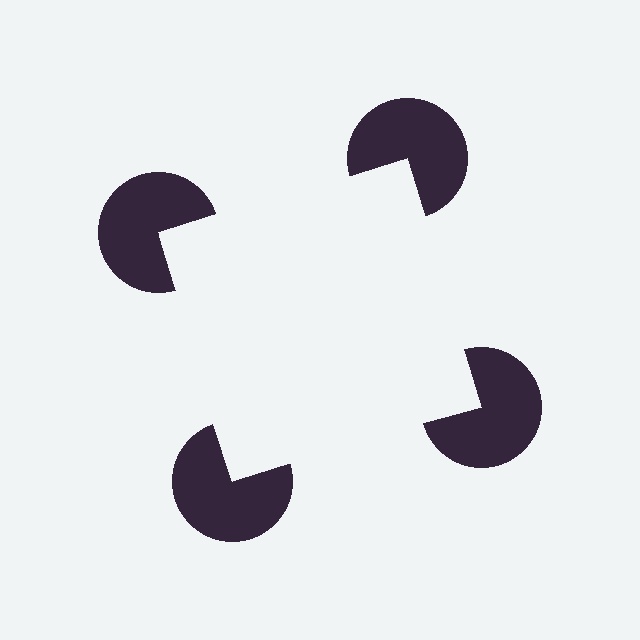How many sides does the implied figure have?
4 sides.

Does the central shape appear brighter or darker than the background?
It typically appears slightly brighter than the background, even though no actual brightness change is drawn.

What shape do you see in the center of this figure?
An illusory square — its edges are inferred from the aligned wedge cuts in the pac-man discs, not physically drawn.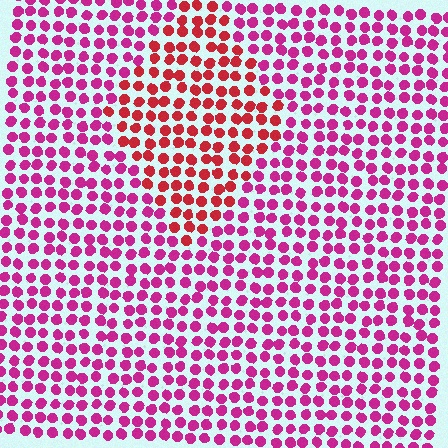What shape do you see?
I see a diamond.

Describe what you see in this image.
The image is filled with small magenta elements in a uniform arrangement. A diamond-shaped region is visible where the elements are tinted to a slightly different hue, forming a subtle color boundary.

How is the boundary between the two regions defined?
The boundary is defined purely by a slight shift in hue (about 34 degrees). Spacing, size, and orientation are identical on both sides.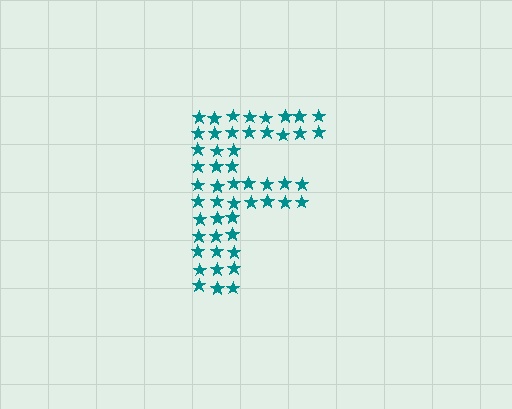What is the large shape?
The large shape is the letter F.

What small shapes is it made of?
It is made of small stars.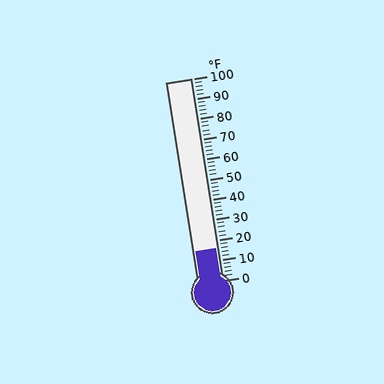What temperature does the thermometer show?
The thermometer shows approximately 16°F.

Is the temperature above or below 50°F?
The temperature is below 50°F.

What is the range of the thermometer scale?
The thermometer scale ranges from 0°F to 100°F.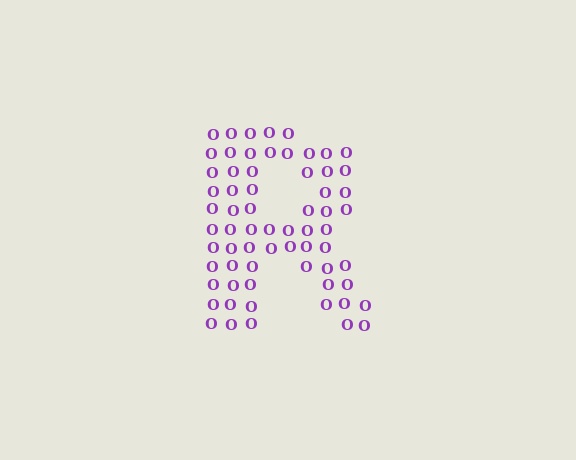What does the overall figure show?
The overall figure shows the letter R.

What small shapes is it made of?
It is made of small letter O's.